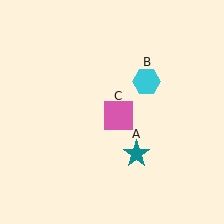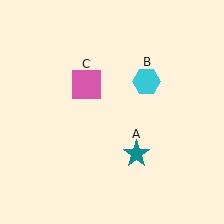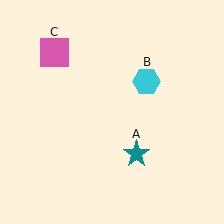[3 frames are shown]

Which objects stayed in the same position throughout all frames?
Teal star (object A) and cyan hexagon (object B) remained stationary.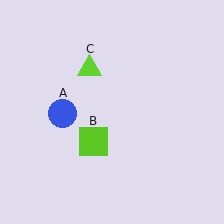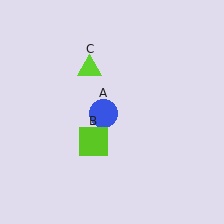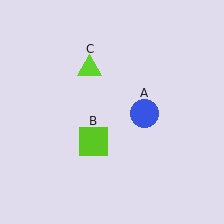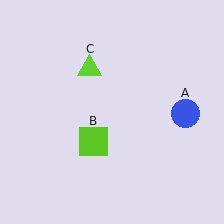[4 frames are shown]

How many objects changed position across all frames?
1 object changed position: blue circle (object A).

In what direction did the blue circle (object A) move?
The blue circle (object A) moved right.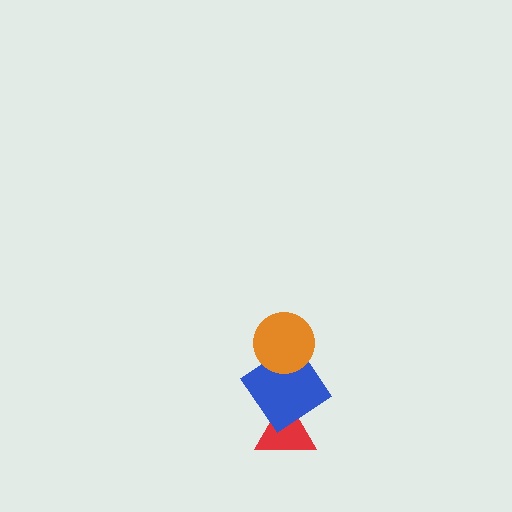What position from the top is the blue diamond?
The blue diamond is 2nd from the top.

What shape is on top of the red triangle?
The blue diamond is on top of the red triangle.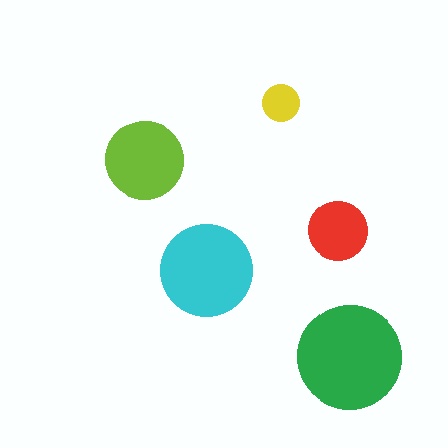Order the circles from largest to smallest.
the green one, the cyan one, the lime one, the red one, the yellow one.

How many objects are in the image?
There are 5 objects in the image.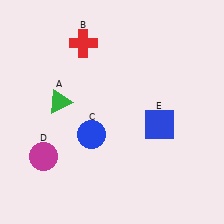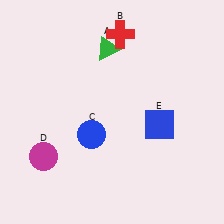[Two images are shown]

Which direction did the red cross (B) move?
The red cross (B) moved right.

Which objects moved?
The objects that moved are: the green triangle (A), the red cross (B).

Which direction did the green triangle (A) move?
The green triangle (A) moved up.